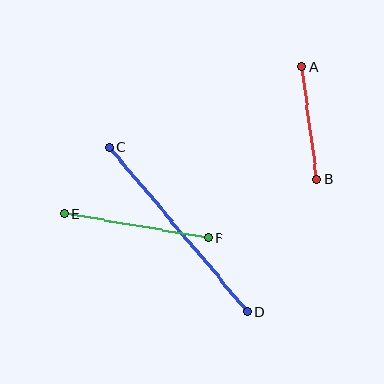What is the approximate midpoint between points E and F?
The midpoint is at approximately (136, 226) pixels.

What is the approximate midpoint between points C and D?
The midpoint is at approximately (178, 229) pixels.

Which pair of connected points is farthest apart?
Points C and D are farthest apart.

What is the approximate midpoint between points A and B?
The midpoint is at approximately (310, 123) pixels.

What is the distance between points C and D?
The distance is approximately 215 pixels.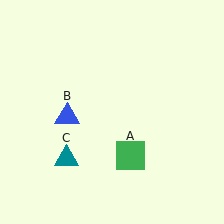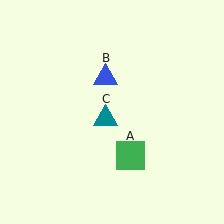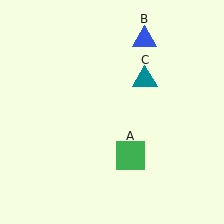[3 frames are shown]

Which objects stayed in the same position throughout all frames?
Green square (object A) remained stationary.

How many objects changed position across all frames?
2 objects changed position: blue triangle (object B), teal triangle (object C).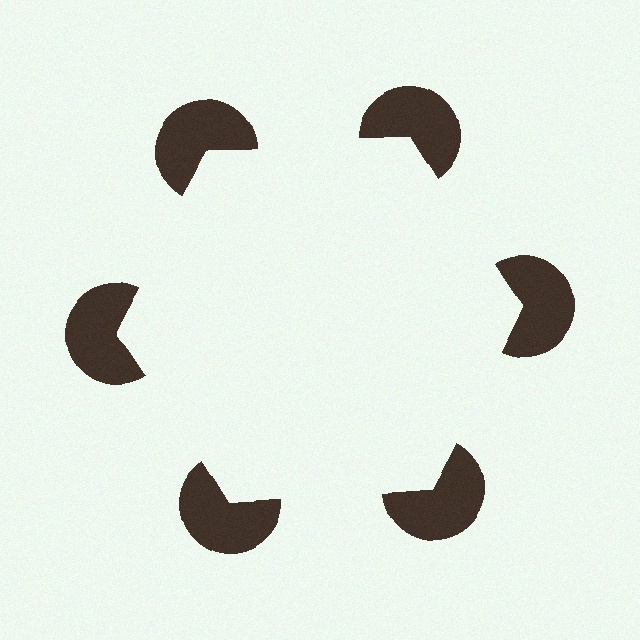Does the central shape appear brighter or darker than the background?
It typically appears slightly brighter than the background, even though no actual brightness change is drawn.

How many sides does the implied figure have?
6 sides.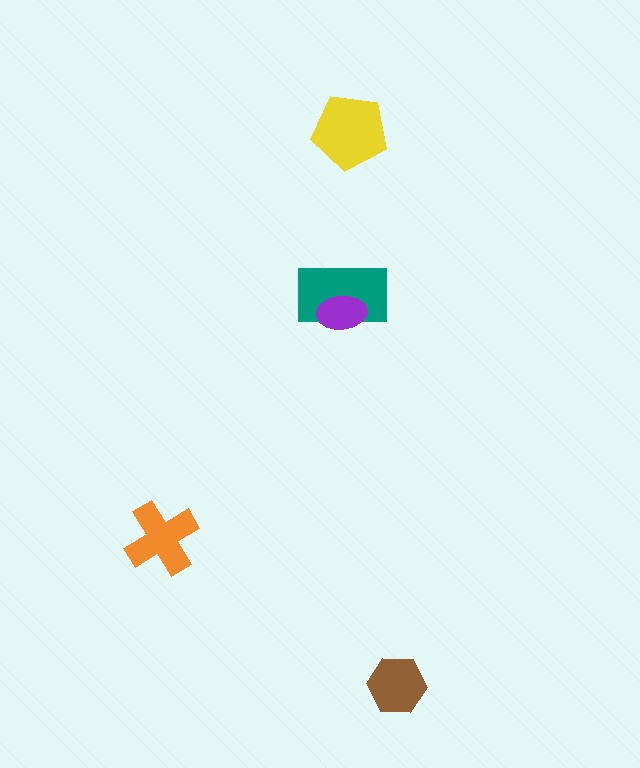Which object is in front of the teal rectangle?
The purple ellipse is in front of the teal rectangle.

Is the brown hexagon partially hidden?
No, no other shape covers it.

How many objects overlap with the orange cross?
0 objects overlap with the orange cross.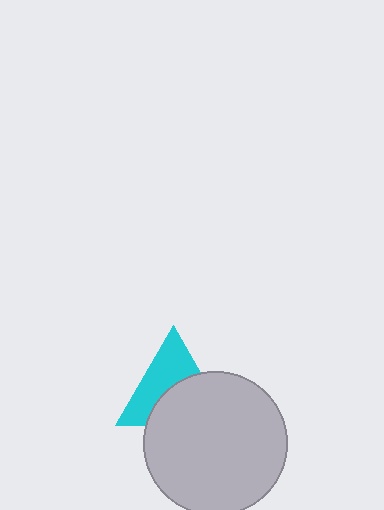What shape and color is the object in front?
The object in front is a light gray circle.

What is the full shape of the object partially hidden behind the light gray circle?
The partially hidden object is a cyan triangle.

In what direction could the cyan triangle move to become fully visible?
The cyan triangle could move up. That would shift it out from behind the light gray circle entirely.